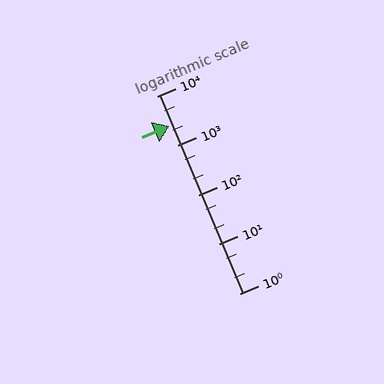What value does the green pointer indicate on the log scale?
The pointer indicates approximately 2500.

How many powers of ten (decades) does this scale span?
The scale spans 4 decades, from 1 to 10000.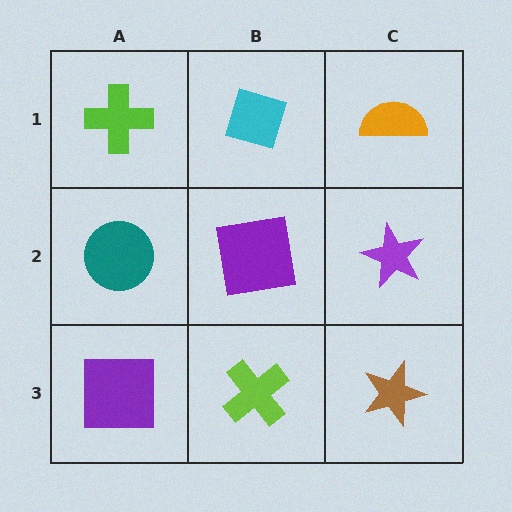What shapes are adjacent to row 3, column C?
A purple star (row 2, column C), a lime cross (row 3, column B).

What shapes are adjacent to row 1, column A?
A teal circle (row 2, column A), a cyan diamond (row 1, column B).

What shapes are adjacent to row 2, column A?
A lime cross (row 1, column A), a purple square (row 3, column A), a purple square (row 2, column B).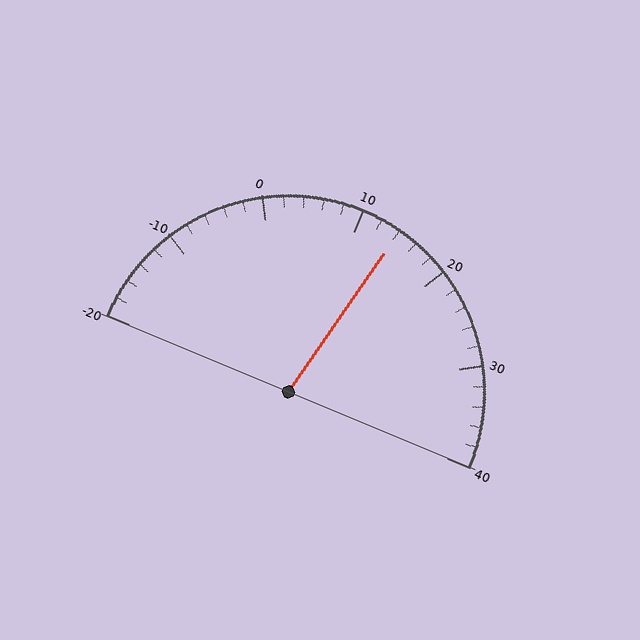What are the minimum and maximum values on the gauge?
The gauge ranges from -20 to 40.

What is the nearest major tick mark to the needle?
The nearest major tick mark is 10.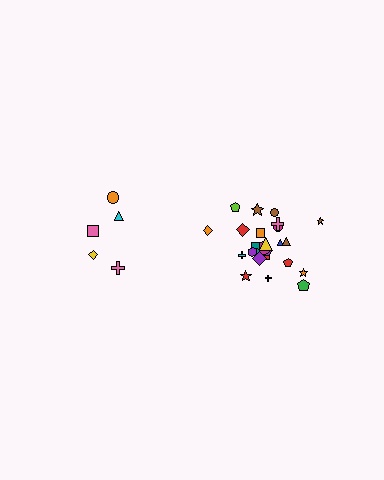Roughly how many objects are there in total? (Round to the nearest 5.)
Roughly 30 objects in total.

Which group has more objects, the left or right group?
The right group.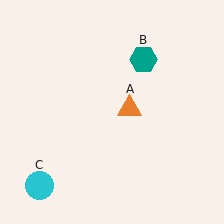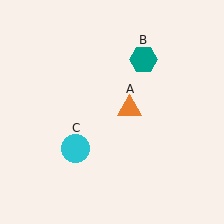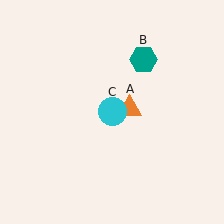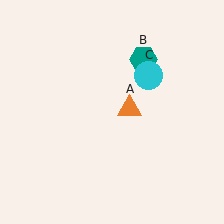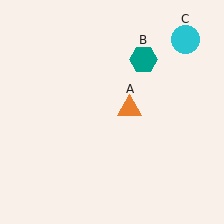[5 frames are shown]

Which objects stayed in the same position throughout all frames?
Orange triangle (object A) and teal hexagon (object B) remained stationary.